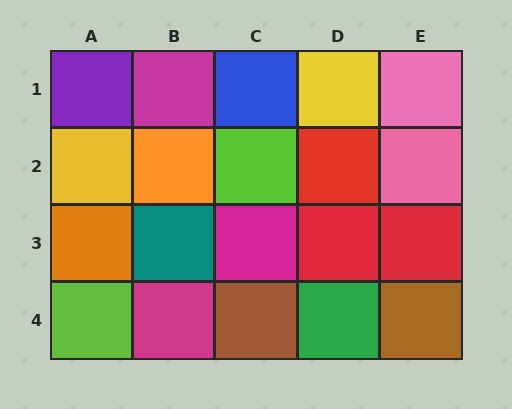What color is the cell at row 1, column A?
Purple.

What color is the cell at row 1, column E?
Pink.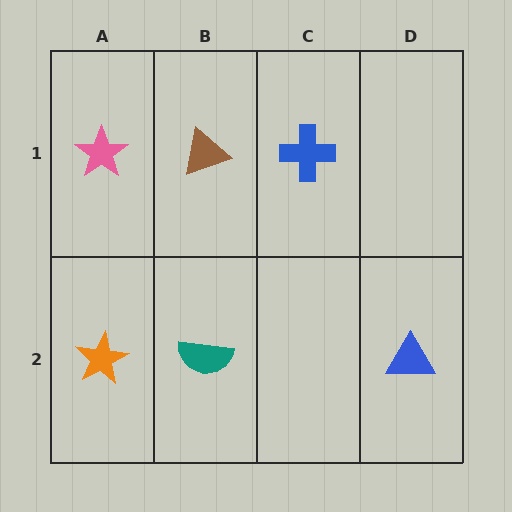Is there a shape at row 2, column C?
No, that cell is empty.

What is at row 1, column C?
A blue cross.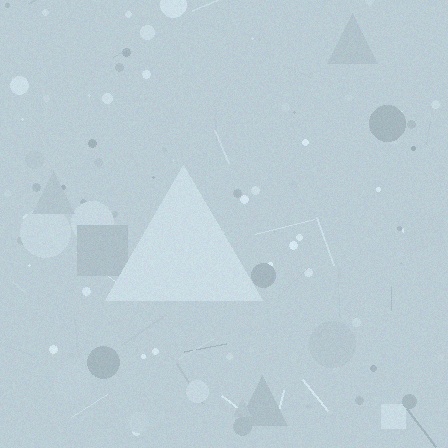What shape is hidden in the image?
A triangle is hidden in the image.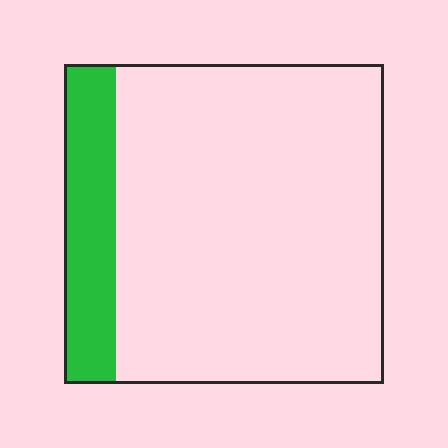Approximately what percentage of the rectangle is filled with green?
Approximately 15%.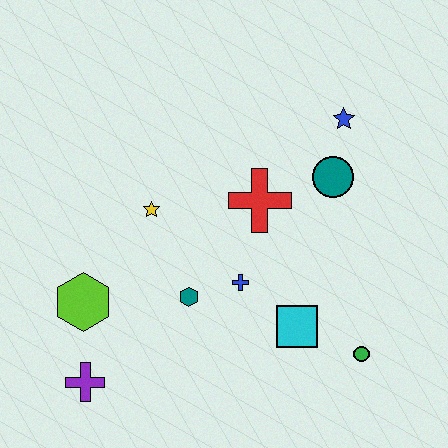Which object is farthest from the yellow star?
The green circle is farthest from the yellow star.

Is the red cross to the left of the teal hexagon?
No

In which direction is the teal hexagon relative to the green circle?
The teal hexagon is to the left of the green circle.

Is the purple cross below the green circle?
Yes